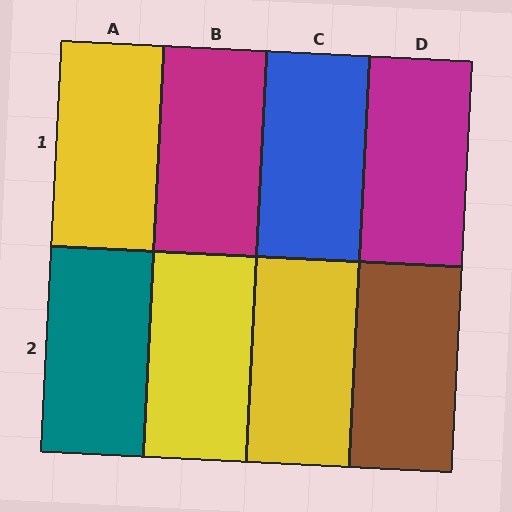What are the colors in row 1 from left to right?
Yellow, magenta, blue, magenta.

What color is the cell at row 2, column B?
Yellow.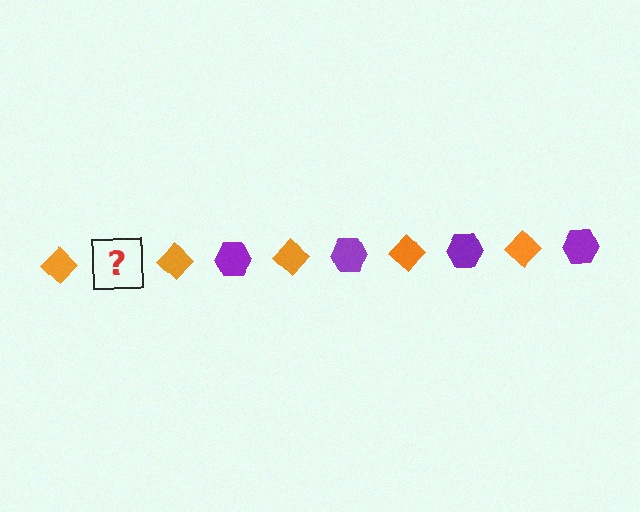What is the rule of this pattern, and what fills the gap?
The rule is that the pattern alternates between orange diamond and purple hexagon. The gap should be filled with a purple hexagon.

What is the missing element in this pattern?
The missing element is a purple hexagon.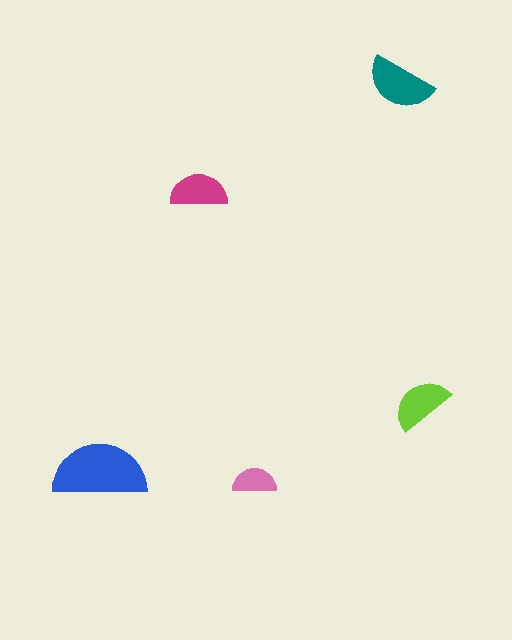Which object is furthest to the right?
The lime semicircle is rightmost.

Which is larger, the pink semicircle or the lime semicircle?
The lime one.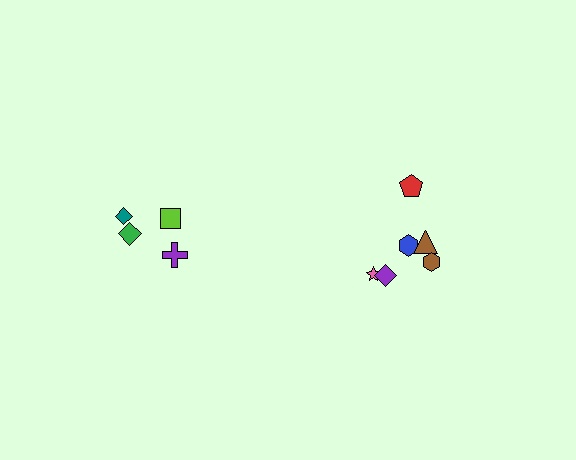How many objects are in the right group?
There are 6 objects.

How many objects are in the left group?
There are 4 objects.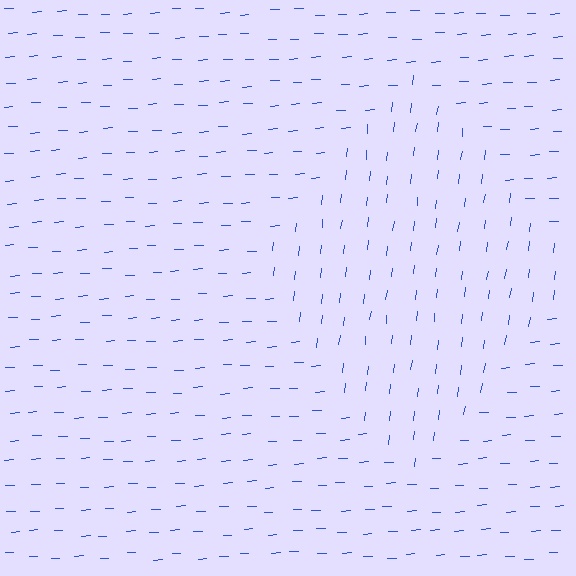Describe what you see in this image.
The image is filled with small blue line segments. A diamond region in the image has lines oriented differently from the surrounding lines, creating a visible texture boundary.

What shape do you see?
I see a diamond.